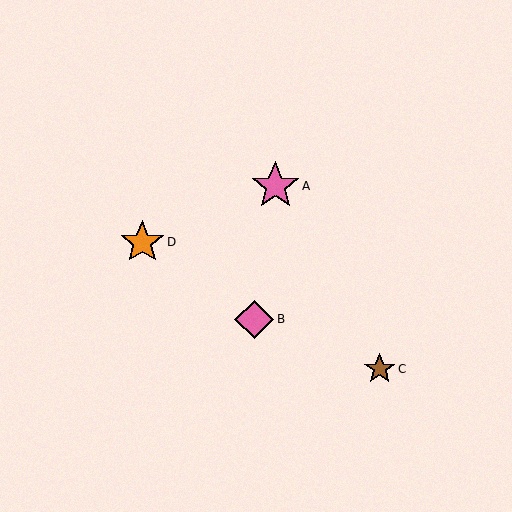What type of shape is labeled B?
Shape B is a pink diamond.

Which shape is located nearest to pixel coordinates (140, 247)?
The orange star (labeled D) at (142, 242) is nearest to that location.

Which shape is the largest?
The pink star (labeled A) is the largest.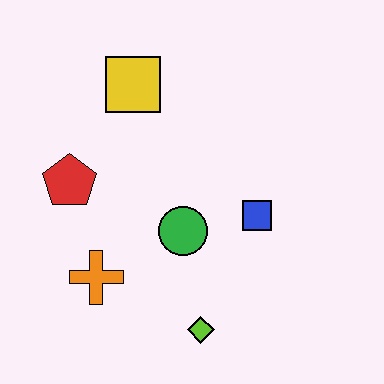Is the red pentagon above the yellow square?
No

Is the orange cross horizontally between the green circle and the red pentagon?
Yes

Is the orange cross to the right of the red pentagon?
Yes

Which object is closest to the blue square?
The green circle is closest to the blue square.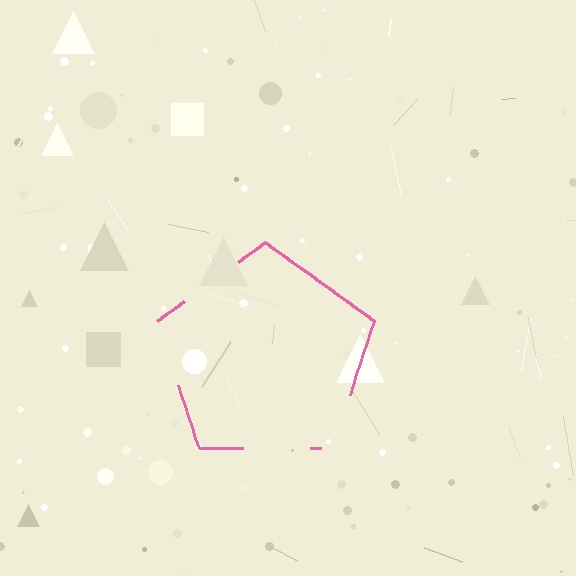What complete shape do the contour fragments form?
The contour fragments form a pentagon.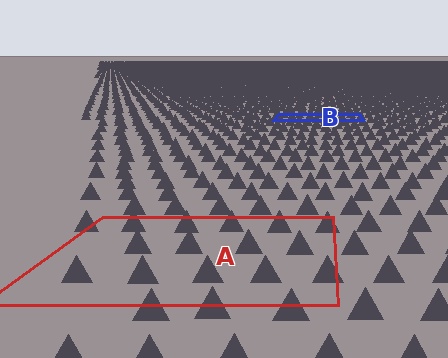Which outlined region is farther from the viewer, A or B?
Region B is farther from the viewer — the texture elements inside it appear smaller and more densely packed.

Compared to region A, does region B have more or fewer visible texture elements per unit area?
Region B has more texture elements per unit area — they are packed more densely because it is farther away.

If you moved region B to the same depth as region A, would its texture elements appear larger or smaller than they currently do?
They would appear larger. At a closer depth, the same texture elements are projected at a bigger on-screen size.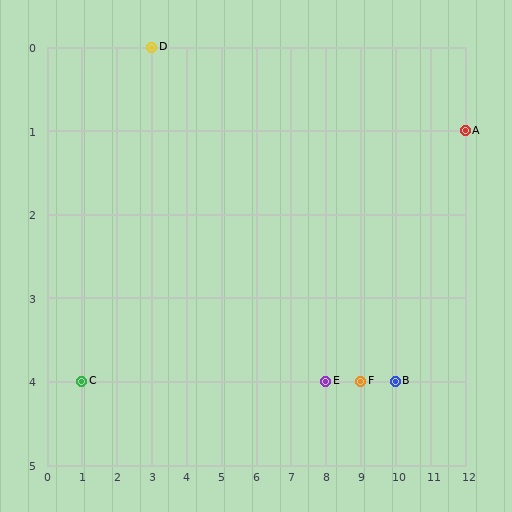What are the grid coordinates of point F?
Point F is at grid coordinates (9, 4).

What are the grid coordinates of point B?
Point B is at grid coordinates (10, 4).